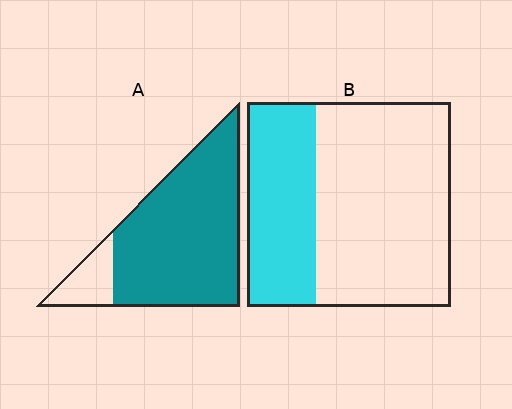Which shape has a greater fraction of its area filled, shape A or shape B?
Shape A.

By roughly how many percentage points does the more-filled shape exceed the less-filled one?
By roughly 50 percentage points (A over B).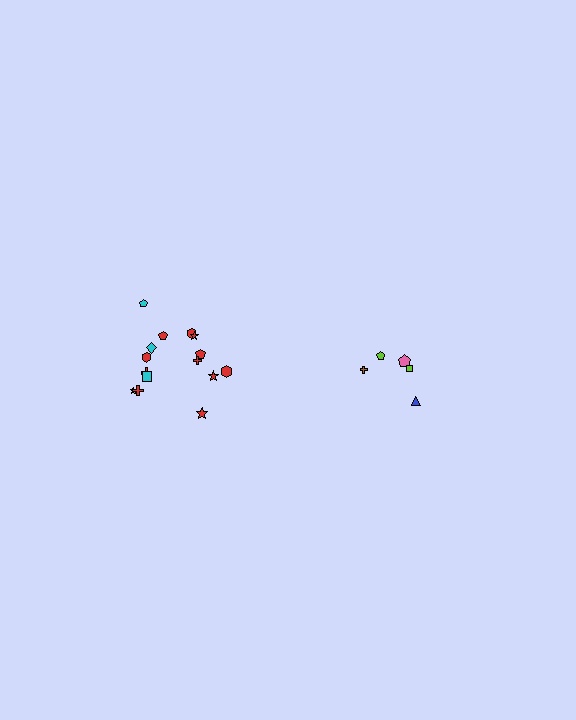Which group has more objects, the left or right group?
The left group.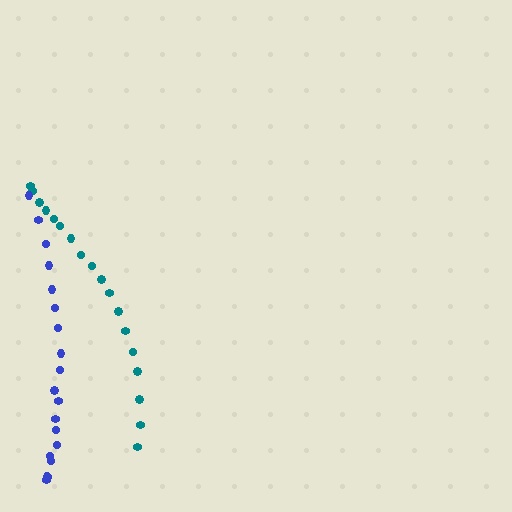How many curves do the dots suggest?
There are 2 distinct paths.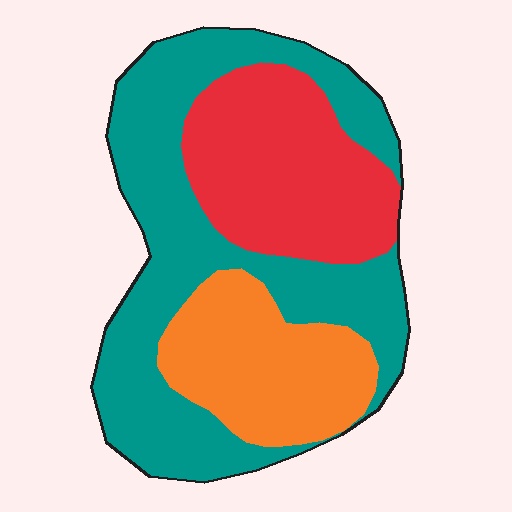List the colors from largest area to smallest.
From largest to smallest: teal, red, orange.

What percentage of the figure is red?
Red takes up between a quarter and a half of the figure.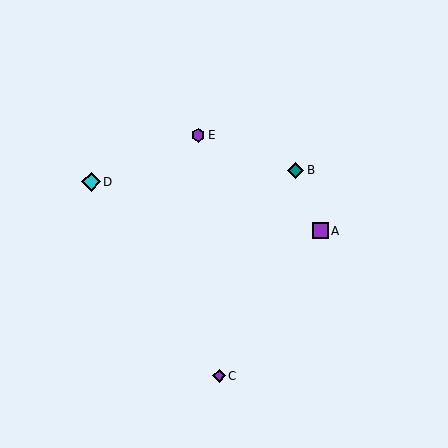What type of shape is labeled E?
Shape E is a purple hexagon.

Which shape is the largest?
The cyan diamond (labeled D) is the largest.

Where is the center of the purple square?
The center of the purple square is at (320, 231).